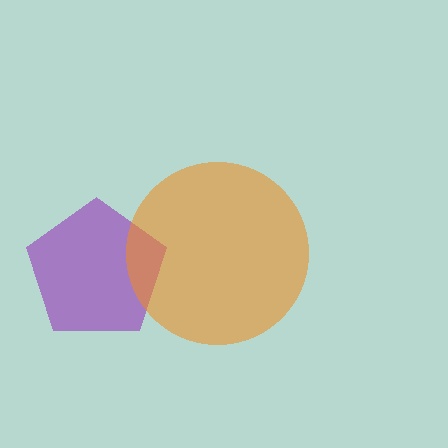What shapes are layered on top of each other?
The layered shapes are: a purple pentagon, an orange circle.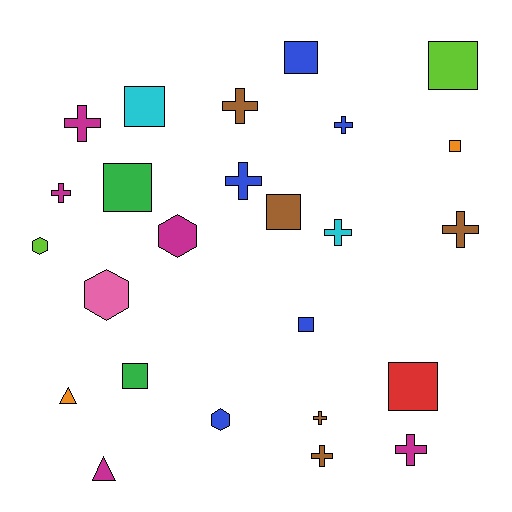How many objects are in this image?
There are 25 objects.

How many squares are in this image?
There are 9 squares.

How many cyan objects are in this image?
There are 2 cyan objects.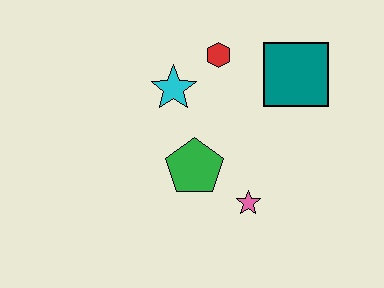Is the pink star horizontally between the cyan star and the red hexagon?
No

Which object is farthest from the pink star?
The red hexagon is farthest from the pink star.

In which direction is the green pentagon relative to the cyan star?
The green pentagon is below the cyan star.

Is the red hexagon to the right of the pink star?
No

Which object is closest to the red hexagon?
The cyan star is closest to the red hexagon.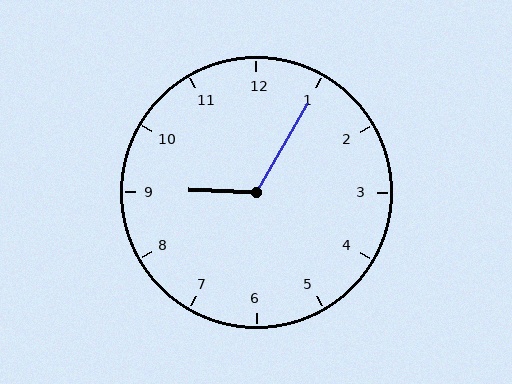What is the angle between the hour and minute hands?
Approximately 118 degrees.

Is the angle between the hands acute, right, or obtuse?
It is obtuse.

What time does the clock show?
9:05.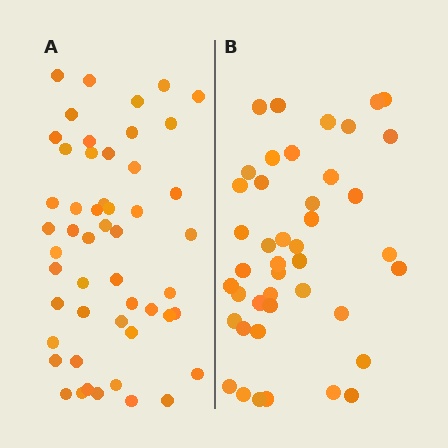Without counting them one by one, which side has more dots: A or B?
Region A (the left region) has more dots.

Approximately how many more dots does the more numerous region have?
Region A has roughly 8 or so more dots than region B.